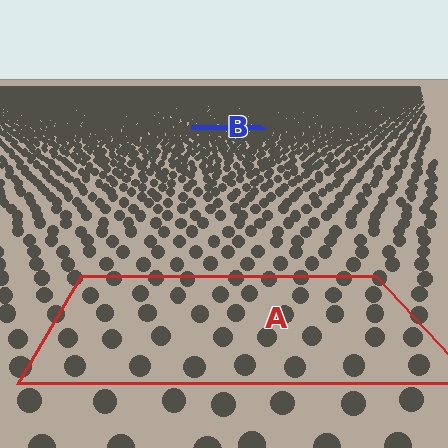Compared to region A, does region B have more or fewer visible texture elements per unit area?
Region B has more texture elements per unit area — they are packed more densely because it is farther away.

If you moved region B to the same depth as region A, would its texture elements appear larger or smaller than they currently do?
They would appear larger. At a closer depth, the same texture elements are projected at a bigger on-screen size.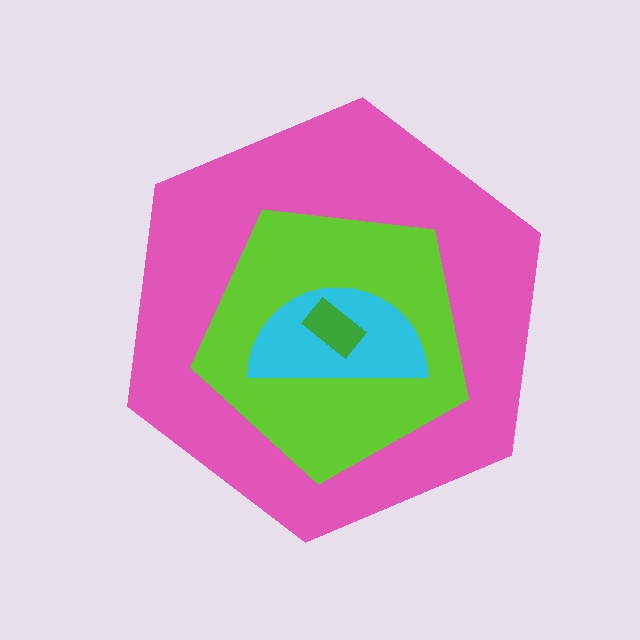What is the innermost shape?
The green rectangle.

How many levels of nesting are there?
4.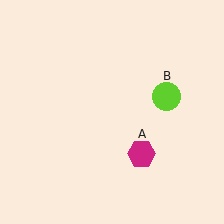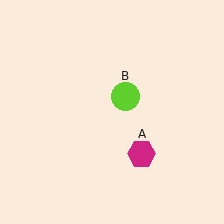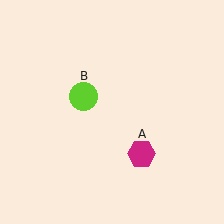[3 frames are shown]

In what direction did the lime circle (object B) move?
The lime circle (object B) moved left.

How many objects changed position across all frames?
1 object changed position: lime circle (object B).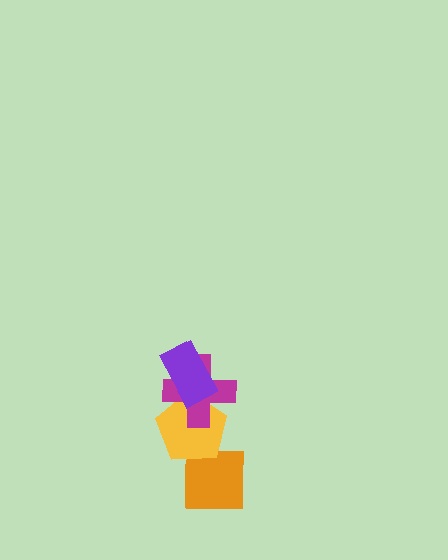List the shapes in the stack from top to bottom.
From top to bottom: the purple rectangle, the magenta cross, the yellow pentagon, the orange square.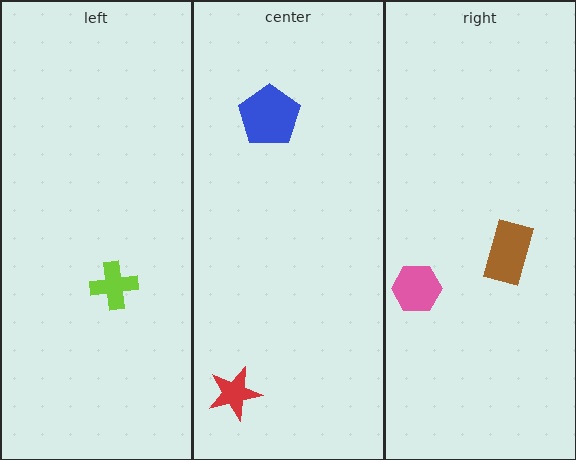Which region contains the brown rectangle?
The right region.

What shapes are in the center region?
The blue pentagon, the red star.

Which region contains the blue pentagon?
The center region.